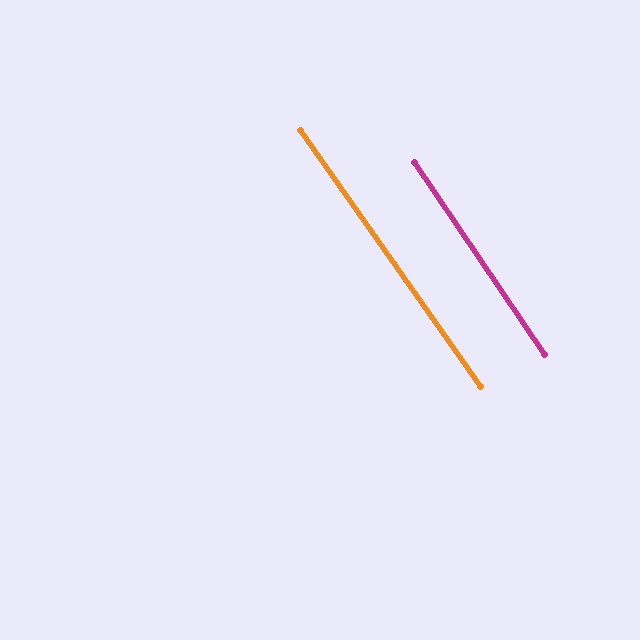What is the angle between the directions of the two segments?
Approximately 1 degree.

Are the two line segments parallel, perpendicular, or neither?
Parallel — their directions differ by only 1.0°.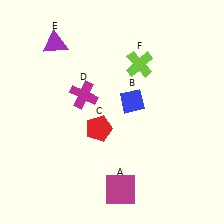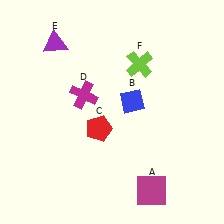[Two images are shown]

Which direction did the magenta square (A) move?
The magenta square (A) moved right.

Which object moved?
The magenta square (A) moved right.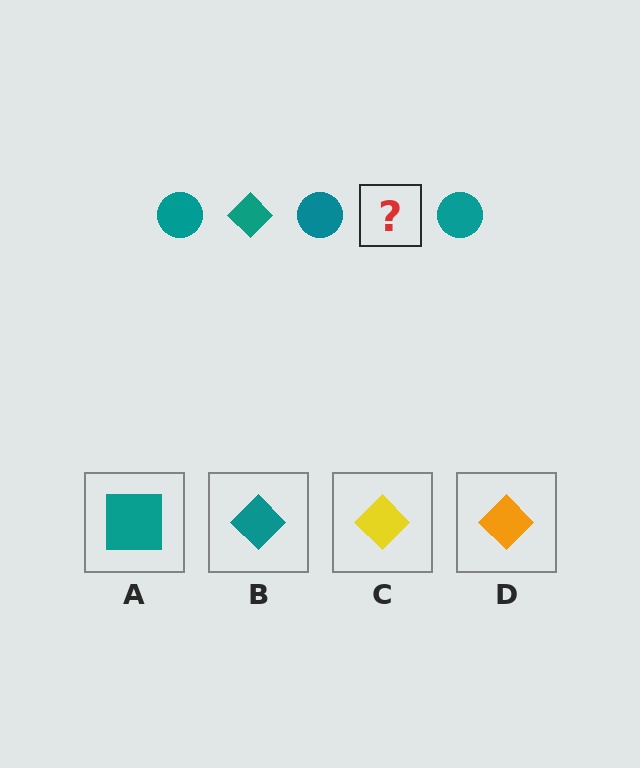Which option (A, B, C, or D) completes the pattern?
B.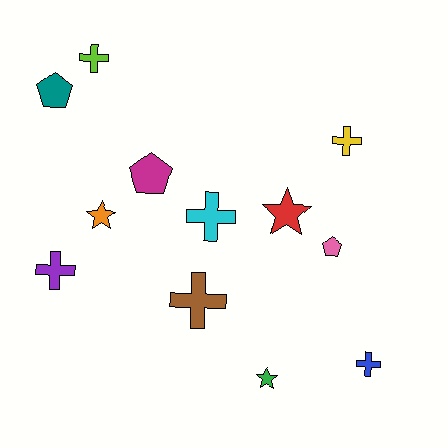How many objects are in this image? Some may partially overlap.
There are 12 objects.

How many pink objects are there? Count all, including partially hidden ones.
There is 1 pink object.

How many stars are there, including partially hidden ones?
There are 3 stars.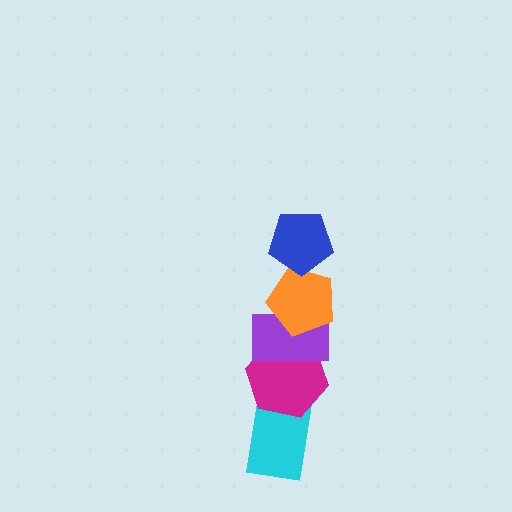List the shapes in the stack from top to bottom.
From top to bottom: the blue pentagon, the orange pentagon, the purple rectangle, the magenta hexagon, the cyan rectangle.